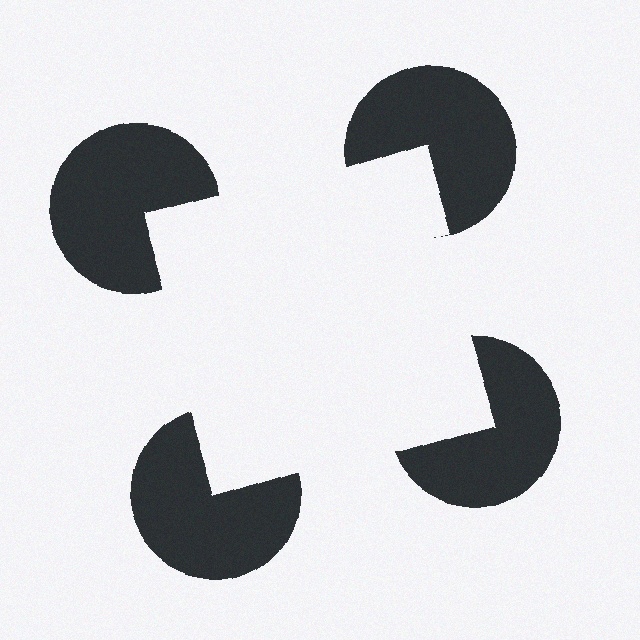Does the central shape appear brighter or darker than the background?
It typically appears slightly brighter than the background, even though no actual brightness change is drawn.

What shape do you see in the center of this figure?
An illusory square — its edges are inferred from the aligned wedge cuts in the pac-man discs, not physically drawn.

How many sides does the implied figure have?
4 sides.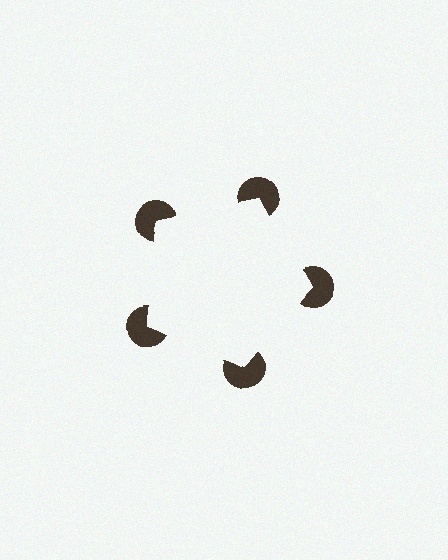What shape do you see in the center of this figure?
An illusory pentagon — its edges are inferred from the aligned wedge cuts in the pac-man discs, not physically drawn.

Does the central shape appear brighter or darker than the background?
It typically appears slightly brighter than the background, even though no actual brightness change is drawn.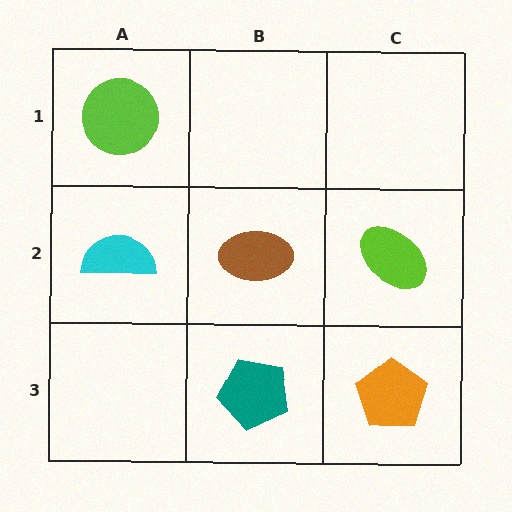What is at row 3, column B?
A teal pentagon.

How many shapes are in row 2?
3 shapes.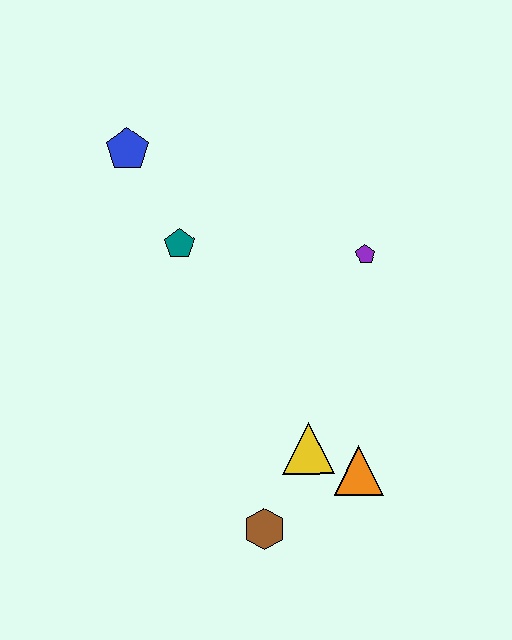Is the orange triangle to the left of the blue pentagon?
No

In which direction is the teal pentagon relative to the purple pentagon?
The teal pentagon is to the left of the purple pentagon.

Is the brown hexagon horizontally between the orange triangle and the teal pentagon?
Yes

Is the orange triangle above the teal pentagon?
No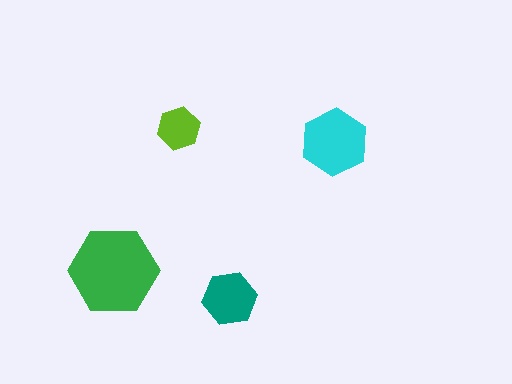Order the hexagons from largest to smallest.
the green one, the cyan one, the teal one, the lime one.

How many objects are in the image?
There are 4 objects in the image.